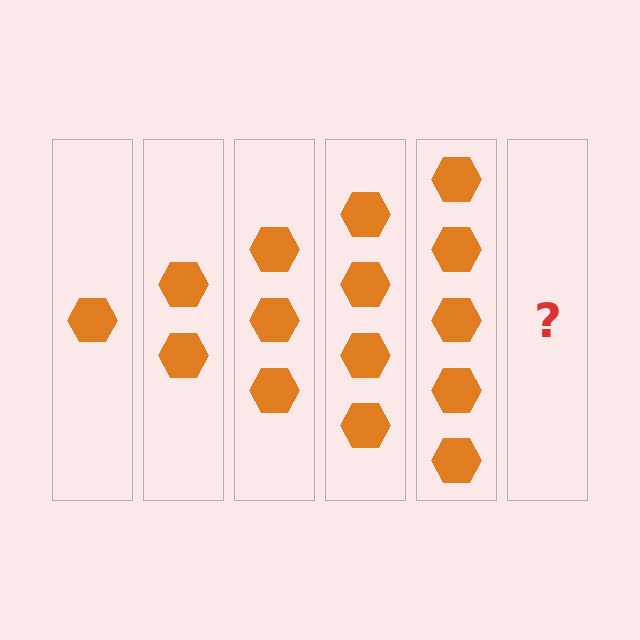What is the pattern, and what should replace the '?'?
The pattern is that each step adds one more hexagon. The '?' should be 6 hexagons.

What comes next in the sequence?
The next element should be 6 hexagons.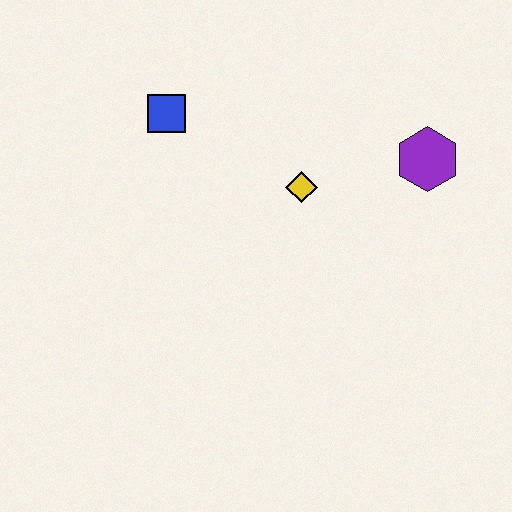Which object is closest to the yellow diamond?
The purple hexagon is closest to the yellow diamond.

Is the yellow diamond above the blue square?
No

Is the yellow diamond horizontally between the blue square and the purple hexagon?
Yes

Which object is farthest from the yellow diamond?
The blue square is farthest from the yellow diamond.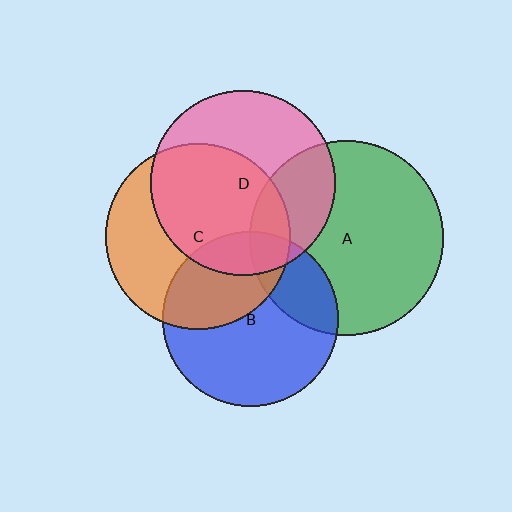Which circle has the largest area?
Circle A (green).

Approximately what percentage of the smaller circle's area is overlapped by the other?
Approximately 35%.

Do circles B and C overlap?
Yes.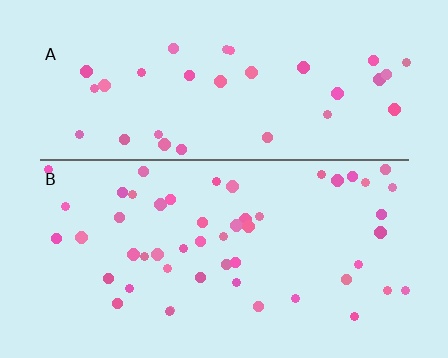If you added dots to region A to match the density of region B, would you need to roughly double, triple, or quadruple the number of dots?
Approximately double.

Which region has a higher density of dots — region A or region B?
B (the bottom).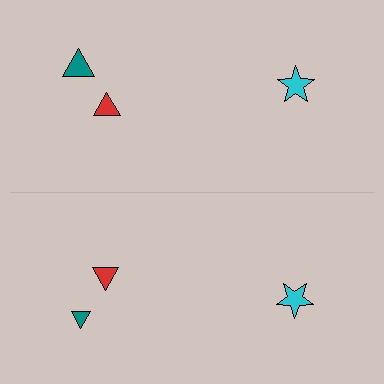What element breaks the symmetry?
The teal triangle on the bottom side has a different size than its mirror counterpart.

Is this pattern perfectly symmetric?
No, the pattern is not perfectly symmetric. The teal triangle on the bottom side has a different size than its mirror counterpart.